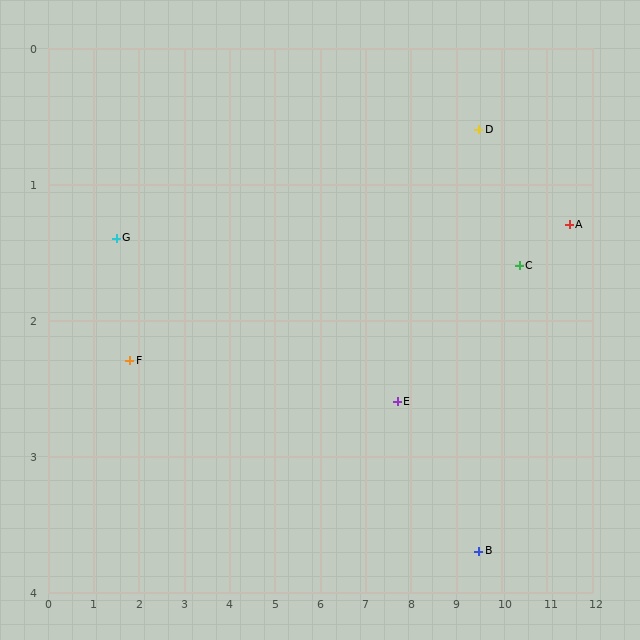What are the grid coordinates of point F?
Point F is at approximately (1.8, 2.3).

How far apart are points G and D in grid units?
Points G and D are about 8.0 grid units apart.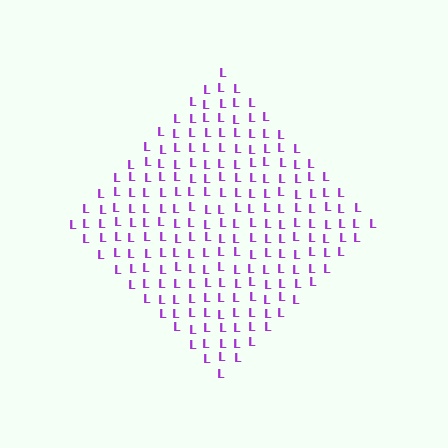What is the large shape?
The large shape is a diamond.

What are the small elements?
The small elements are letter L's.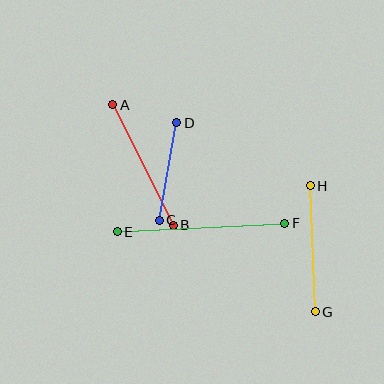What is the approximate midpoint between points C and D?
The midpoint is at approximately (168, 172) pixels.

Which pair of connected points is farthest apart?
Points E and F are farthest apart.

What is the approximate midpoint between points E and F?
The midpoint is at approximately (201, 227) pixels.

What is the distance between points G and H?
The distance is approximately 126 pixels.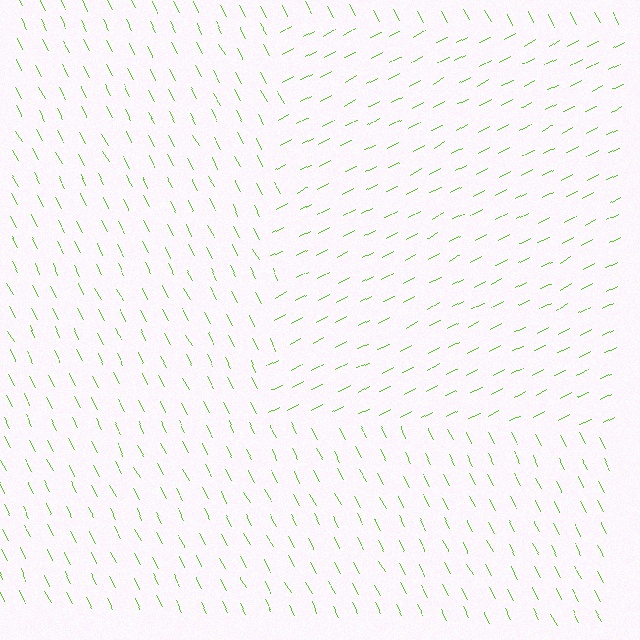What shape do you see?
I see a rectangle.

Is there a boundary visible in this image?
Yes, there is a texture boundary formed by a change in line orientation.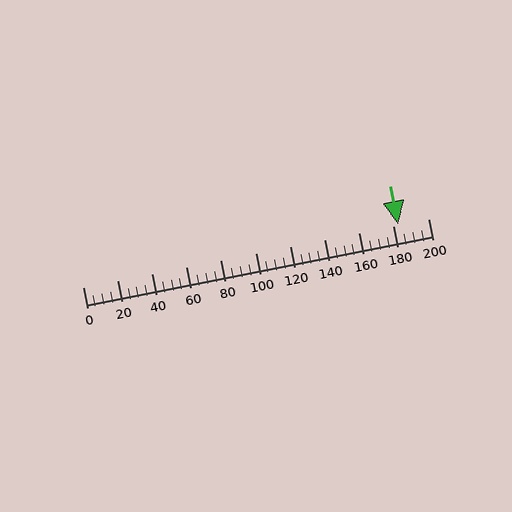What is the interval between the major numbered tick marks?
The major tick marks are spaced 20 units apart.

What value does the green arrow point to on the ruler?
The green arrow points to approximately 182.